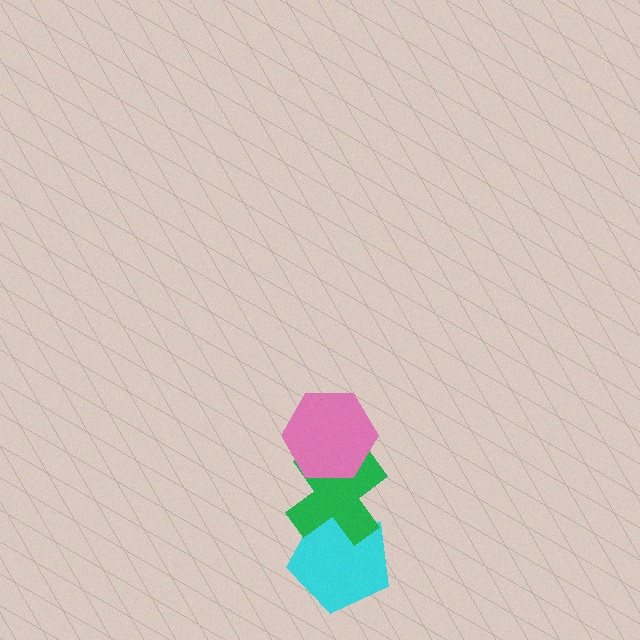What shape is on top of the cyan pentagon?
The green cross is on top of the cyan pentagon.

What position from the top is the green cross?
The green cross is 2nd from the top.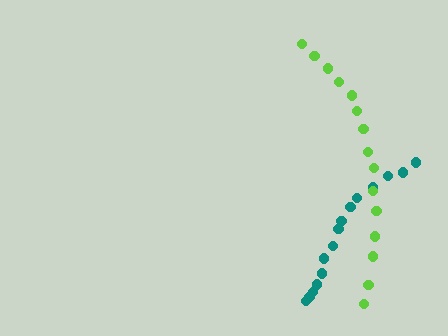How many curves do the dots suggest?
There are 2 distinct paths.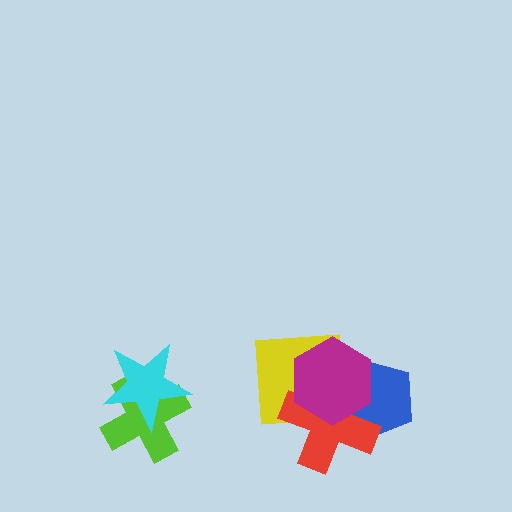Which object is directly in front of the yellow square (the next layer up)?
The red cross is directly in front of the yellow square.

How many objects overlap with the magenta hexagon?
3 objects overlap with the magenta hexagon.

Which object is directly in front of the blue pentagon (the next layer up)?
The red cross is directly in front of the blue pentagon.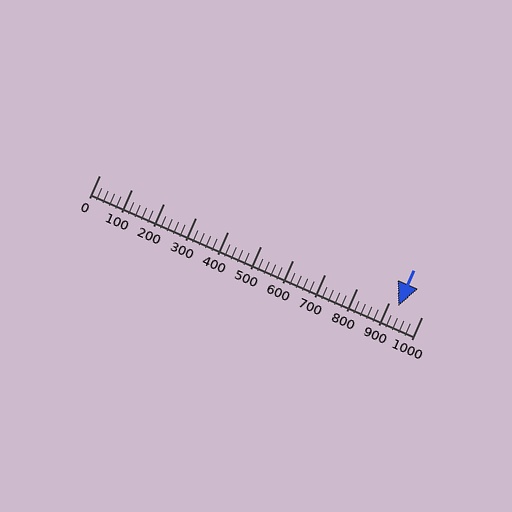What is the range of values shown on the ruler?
The ruler shows values from 0 to 1000.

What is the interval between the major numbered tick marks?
The major tick marks are spaced 100 units apart.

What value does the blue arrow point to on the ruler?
The blue arrow points to approximately 928.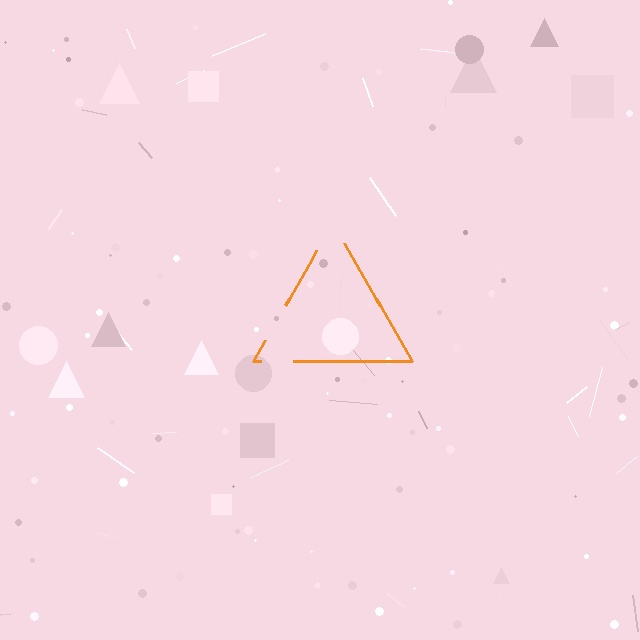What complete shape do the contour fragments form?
The contour fragments form a triangle.